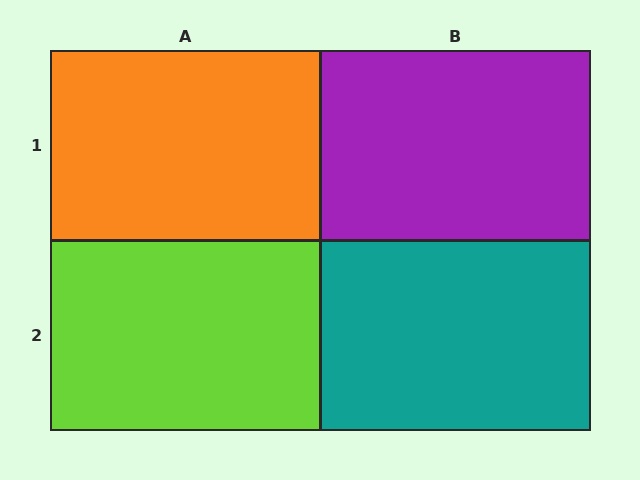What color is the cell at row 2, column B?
Teal.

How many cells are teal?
1 cell is teal.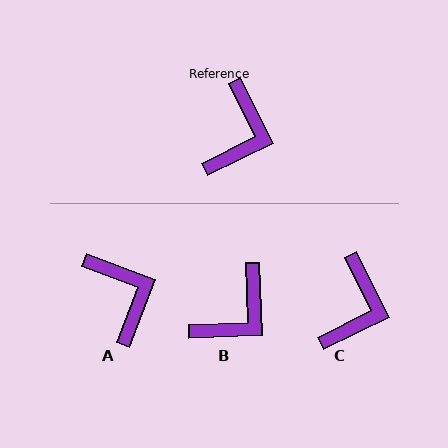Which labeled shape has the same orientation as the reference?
C.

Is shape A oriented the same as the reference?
No, it is off by about 43 degrees.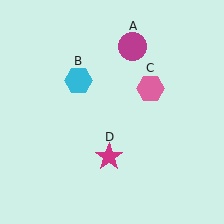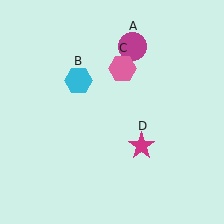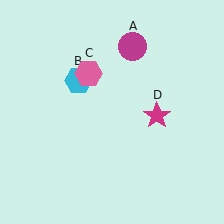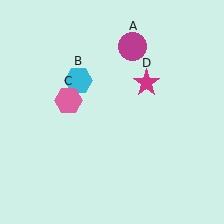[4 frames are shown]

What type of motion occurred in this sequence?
The pink hexagon (object C), magenta star (object D) rotated counterclockwise around the center of the scene.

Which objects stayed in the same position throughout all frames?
Magenta circle (object A) and cyan hexagon (object B) remained stationary.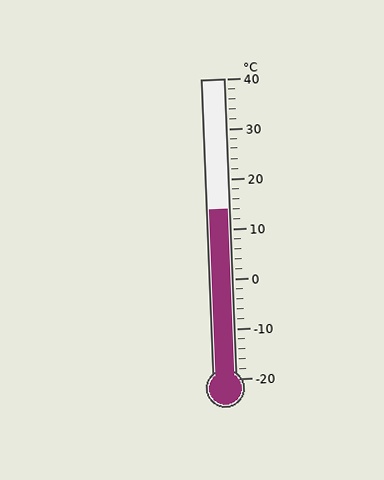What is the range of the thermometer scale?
The thermometer scale ranges from -20°C to 40°C.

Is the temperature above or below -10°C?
The temperature is above -10°C.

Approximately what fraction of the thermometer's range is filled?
The thermometer is filled to approximately 55% of its range.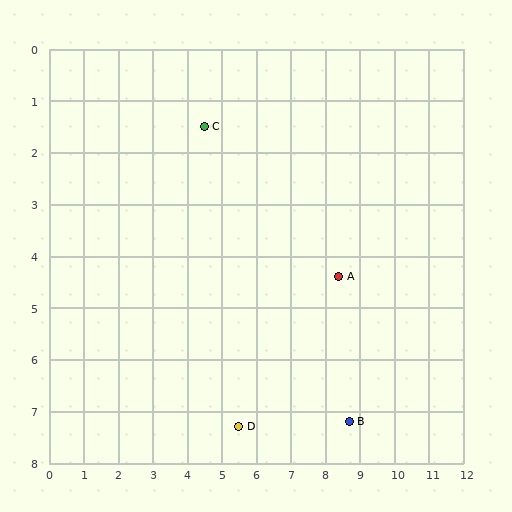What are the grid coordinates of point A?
Point A is at approximately (8.4, 4.4).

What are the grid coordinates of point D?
Point D is at approximately (5.5, 7.3).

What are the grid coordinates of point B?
Point B is at approximately (8.7, 7.2).